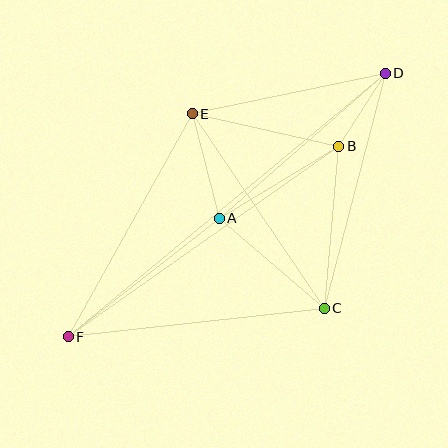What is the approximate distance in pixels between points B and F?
The distance between B and F is approximately 331 pixels.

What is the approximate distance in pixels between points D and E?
The distance between D and E is approximately 198 pixels.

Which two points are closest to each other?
Points B and D are closest to each other.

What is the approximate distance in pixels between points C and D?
The distance between C and D is approximately 243 pixels.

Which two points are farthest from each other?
Points D and F are farthest from each other.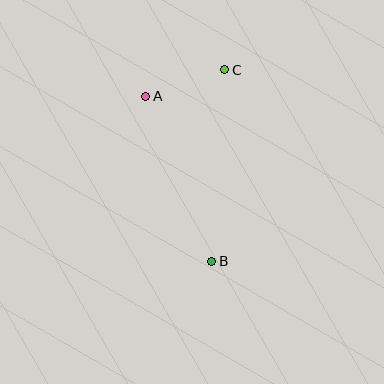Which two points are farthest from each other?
Points B and C are farthest from each other.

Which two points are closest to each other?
Points A and C are closest to each other.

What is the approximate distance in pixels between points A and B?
The distance between A and B is approximately 178 pixels.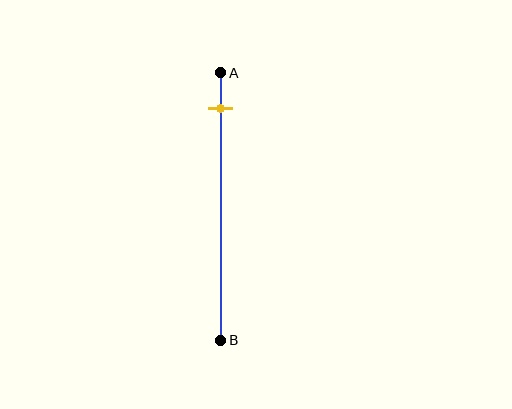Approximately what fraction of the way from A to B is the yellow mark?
The yellow mark is approximately 15% of the way from A to B.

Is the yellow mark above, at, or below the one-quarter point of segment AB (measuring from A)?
The yellow mark is above the one-quarter point of segment AB.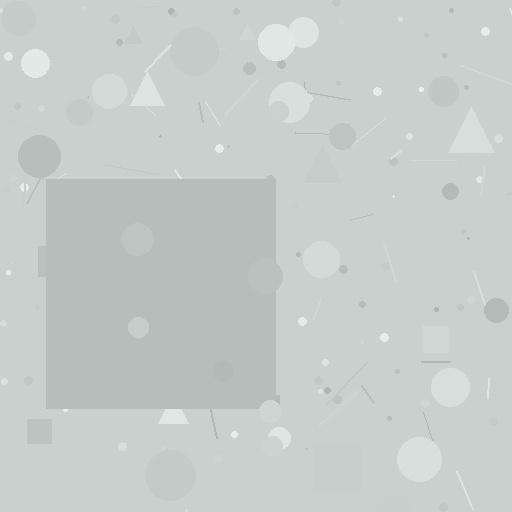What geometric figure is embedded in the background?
A square is embedded in the background.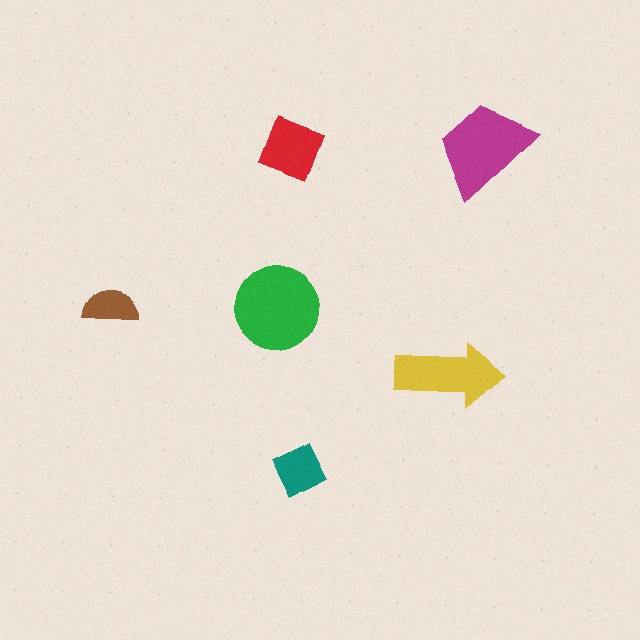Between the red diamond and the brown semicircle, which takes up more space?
The red diamond.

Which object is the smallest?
The brown semicircle.